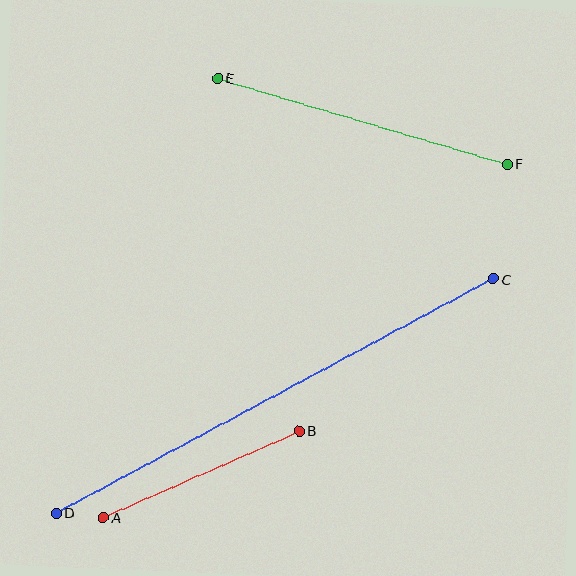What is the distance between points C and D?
The distance is approximately 496 pixels.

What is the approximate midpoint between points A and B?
The midpoint is at approximately (202, 474) pixels.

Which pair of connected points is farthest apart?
Points C and D are farthest apart.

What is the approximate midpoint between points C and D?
The midpoint is at approximately (275, 396) pixels.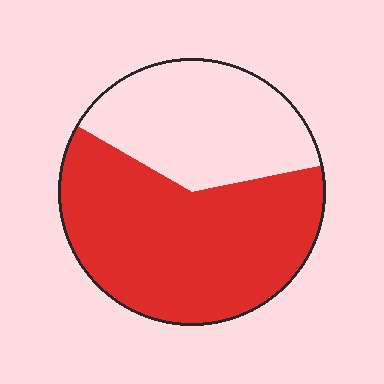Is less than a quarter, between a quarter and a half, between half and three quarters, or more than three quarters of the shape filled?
Between half and three quarters.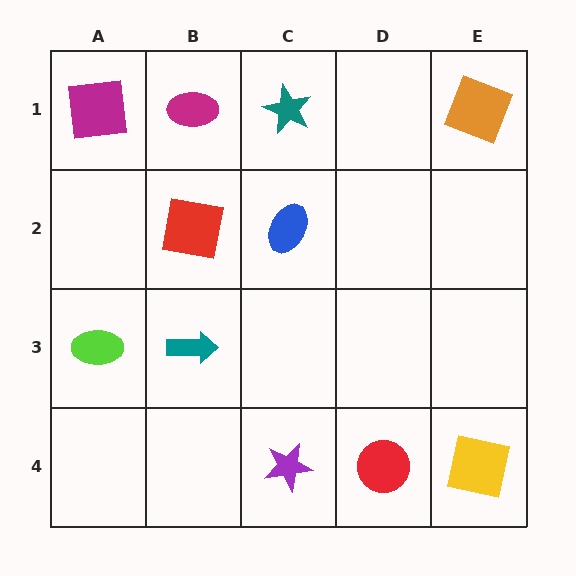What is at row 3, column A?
A lime ellipse.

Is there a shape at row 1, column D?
No, that cell is empty.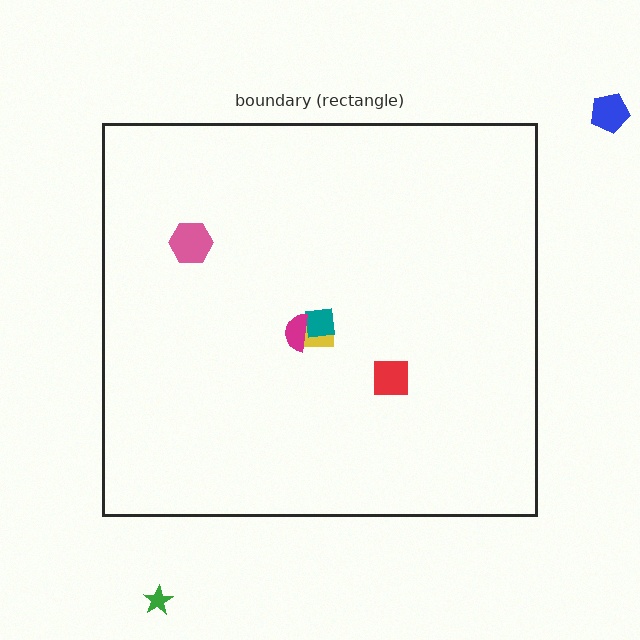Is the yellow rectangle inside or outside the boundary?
Inside.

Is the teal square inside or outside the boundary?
Inside.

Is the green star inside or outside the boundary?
Outside.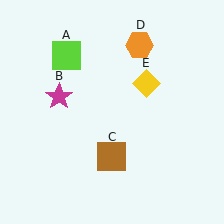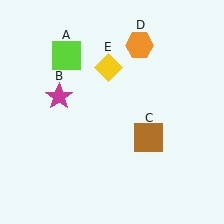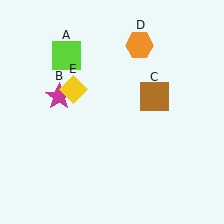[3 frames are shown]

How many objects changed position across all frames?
2 objects changed position: brown square (object C), yellow diamond (object E).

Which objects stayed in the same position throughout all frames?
Lime square (object A) and magenta star (object B) and orange hexagon (object D) remained stationary.